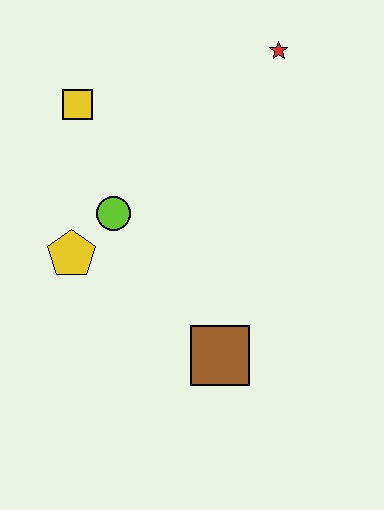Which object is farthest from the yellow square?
The brown square is farthest from the yellow square.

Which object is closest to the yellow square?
The lime circle is closest to the yellow square.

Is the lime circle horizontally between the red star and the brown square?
No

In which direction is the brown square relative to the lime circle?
The brown square is below the lime circle.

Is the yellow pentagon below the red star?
Yes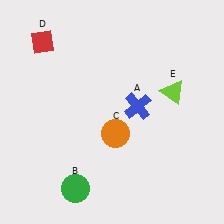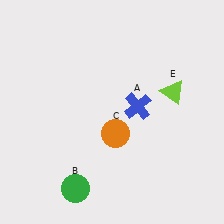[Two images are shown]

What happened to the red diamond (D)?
The red diamond (D) was removed in Image 2. It was in the top-left area of Image 1.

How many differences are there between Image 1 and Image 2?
There is 1 difference between the two images.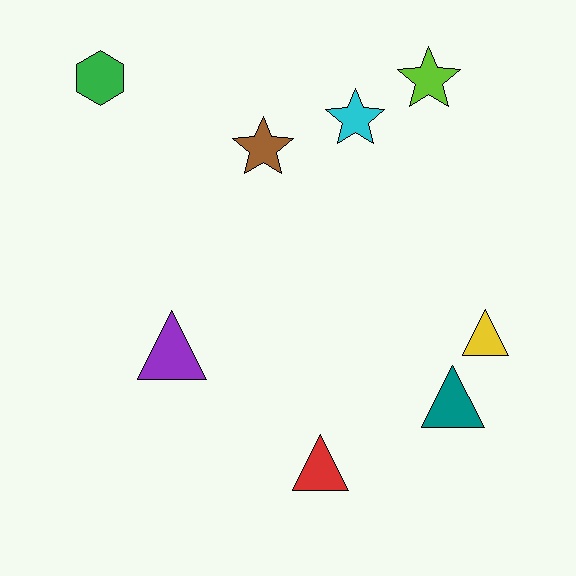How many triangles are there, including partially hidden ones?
There are 4 triangles.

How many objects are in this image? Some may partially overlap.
There are 8 objects.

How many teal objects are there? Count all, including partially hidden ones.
There is 1 teal object.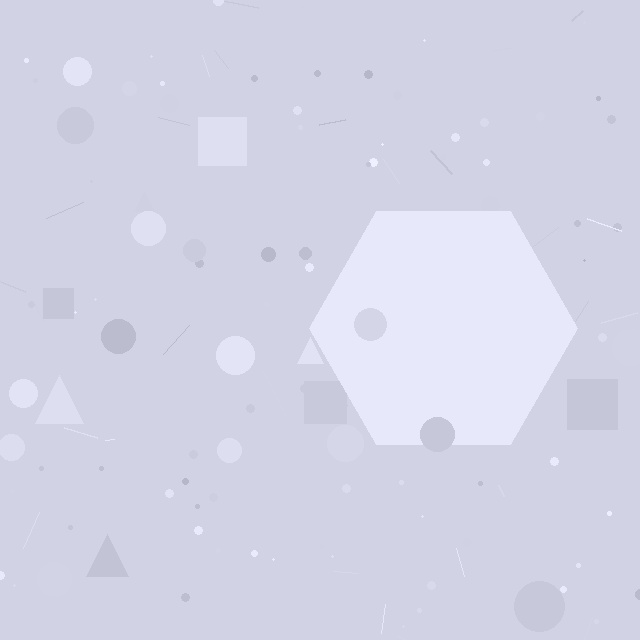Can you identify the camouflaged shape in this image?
The camouflaged shape is a hexagon.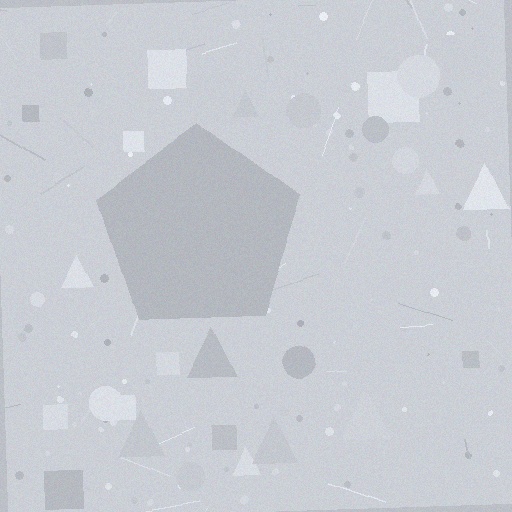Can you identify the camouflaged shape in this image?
The camouflaged shape is a pentagon.